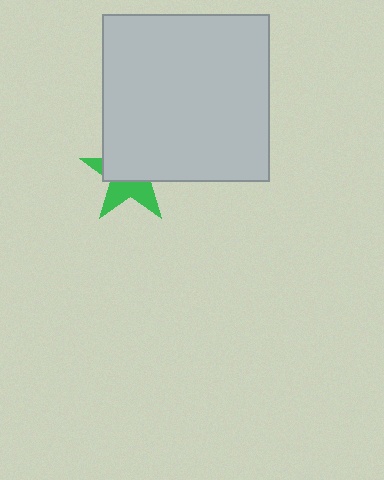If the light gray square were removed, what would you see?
You would see the complete green star.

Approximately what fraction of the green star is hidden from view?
Roughly 58% of the green star is hidden behind the light gray square.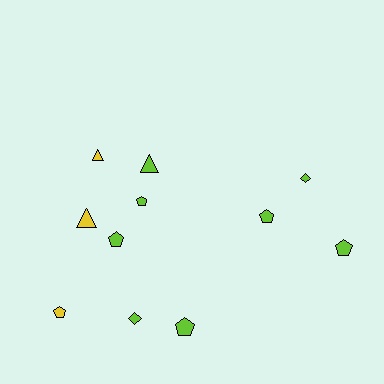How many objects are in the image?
There are 11 objects.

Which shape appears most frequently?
Pentagon, with 6 objects.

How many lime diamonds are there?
There are 2 lime diamonds.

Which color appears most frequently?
Lime, with 8 objects.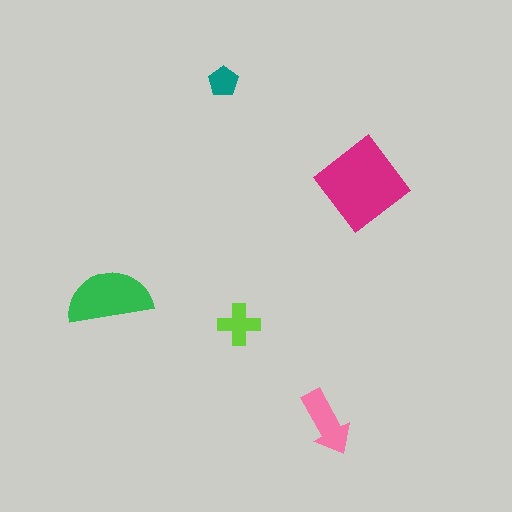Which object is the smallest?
The teal pentagon.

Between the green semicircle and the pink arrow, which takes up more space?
The green semicircle.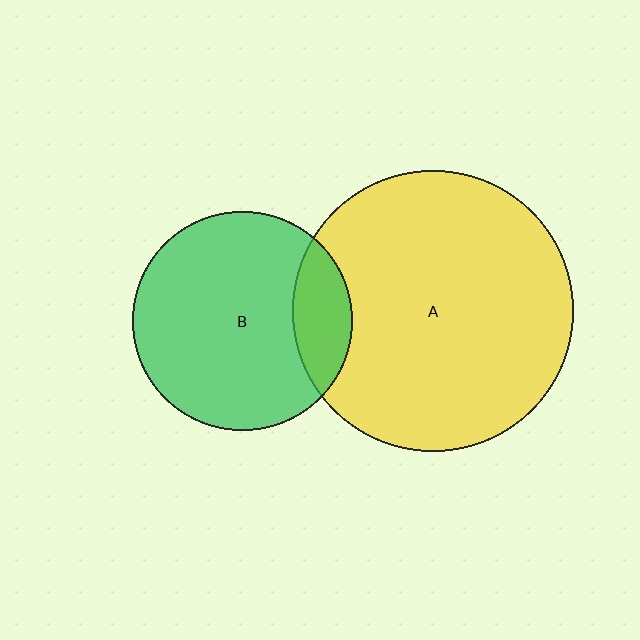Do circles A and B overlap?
Yes.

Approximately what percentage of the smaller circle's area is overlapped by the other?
Approximately 15%.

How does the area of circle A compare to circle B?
Approximately 1.6 times.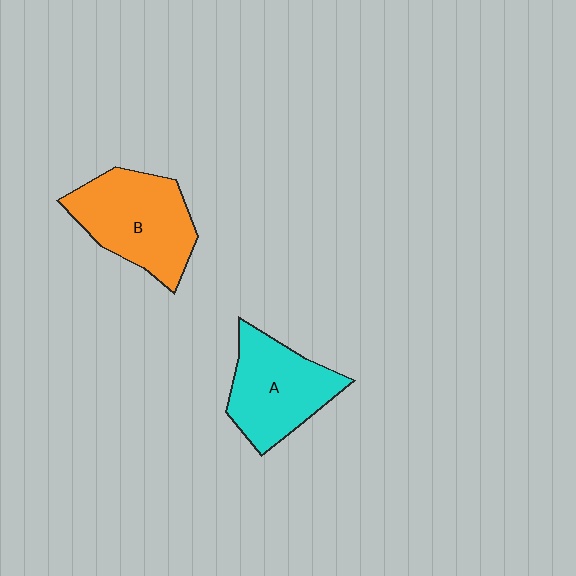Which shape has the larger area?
Shape B (orange).